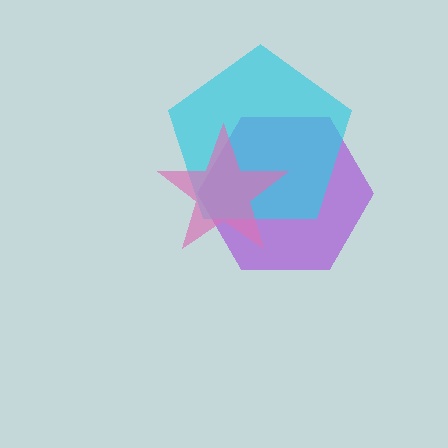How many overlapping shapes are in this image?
There are 3 overlapping shapes in the image.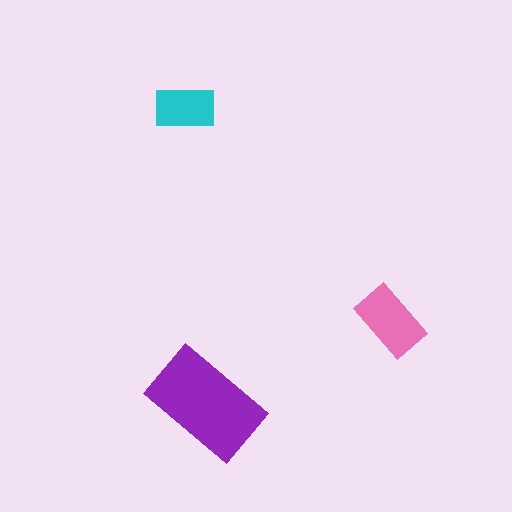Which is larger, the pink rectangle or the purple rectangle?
The purple one.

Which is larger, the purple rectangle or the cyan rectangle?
The purple one.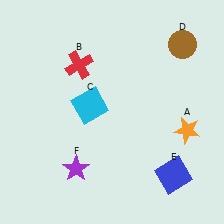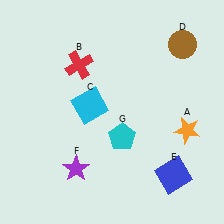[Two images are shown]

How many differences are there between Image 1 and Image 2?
There is 1 difference between the two images.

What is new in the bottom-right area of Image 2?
A cyan pentagon (G) was added in the bottom-right area of Image 2.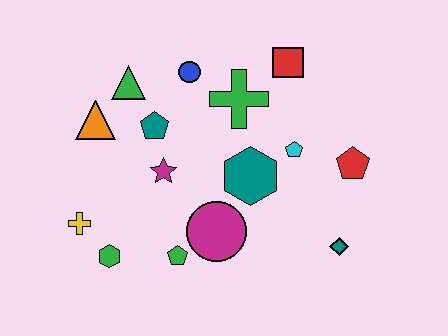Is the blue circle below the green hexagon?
No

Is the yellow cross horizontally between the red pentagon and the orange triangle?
No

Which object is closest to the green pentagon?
The magenta circle is closest to the green pentagon.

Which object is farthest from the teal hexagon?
The yellow cross is farthest from the teal hexagon.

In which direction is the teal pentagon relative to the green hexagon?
The teal pentagon is above the green hexagon.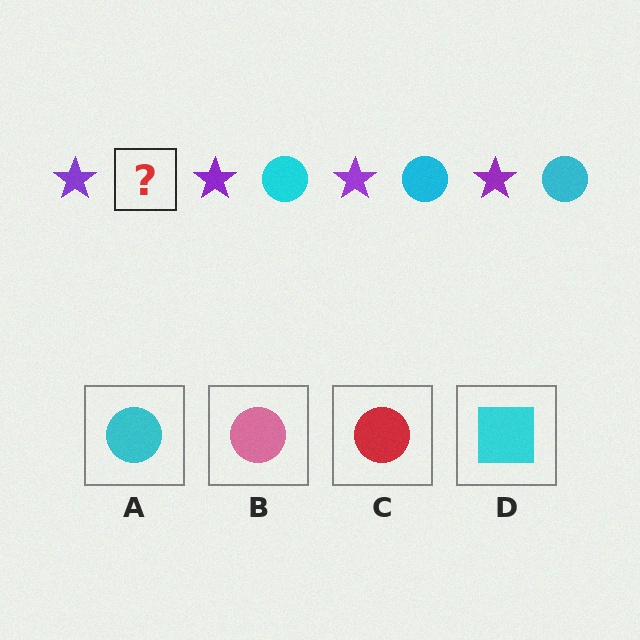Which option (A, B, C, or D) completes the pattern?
A.